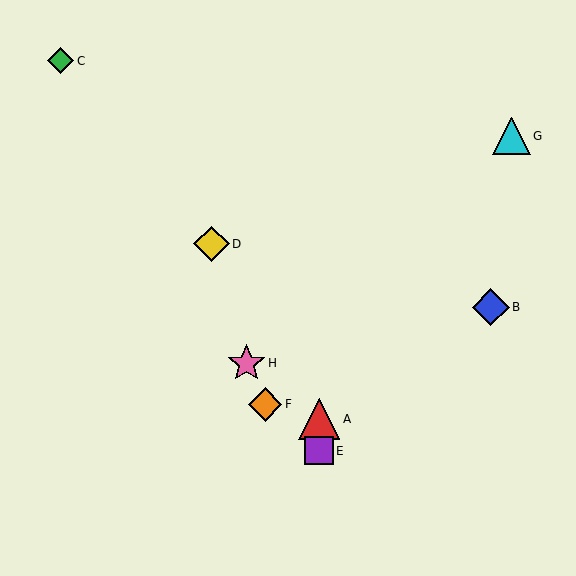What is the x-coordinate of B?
Object B is at x≈491.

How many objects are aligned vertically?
2 objects (A, E) are aligned vertically.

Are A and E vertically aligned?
Yes, both are at x≈319.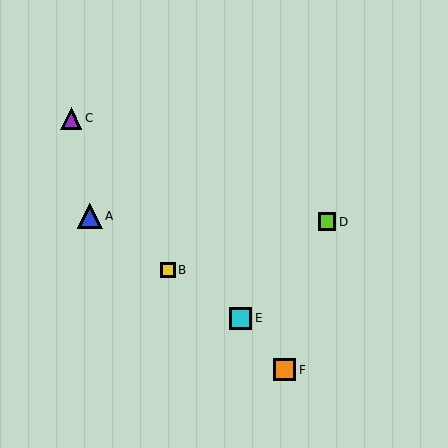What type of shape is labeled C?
Shape C is a purple triangle.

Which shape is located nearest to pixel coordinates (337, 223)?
The lime square (labeled D) at (327, 222) is nearest to that location.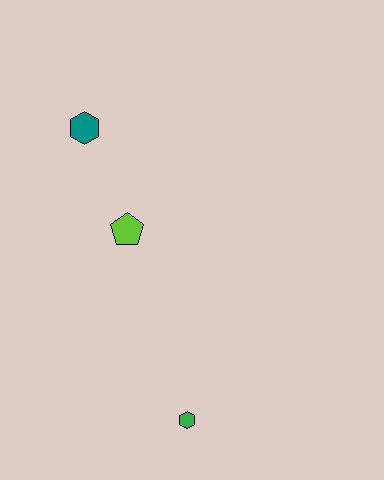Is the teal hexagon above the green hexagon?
Yes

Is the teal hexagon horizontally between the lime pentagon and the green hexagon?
No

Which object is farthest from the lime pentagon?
The green hexagon is farthest from the lime pentagon.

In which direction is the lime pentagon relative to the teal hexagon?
The lime pentagon is below the teal hexagon.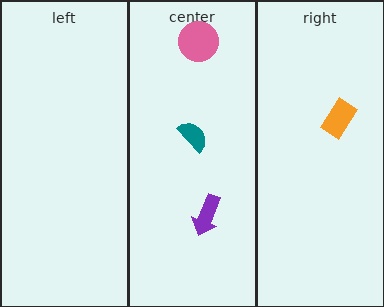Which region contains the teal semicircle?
The center region.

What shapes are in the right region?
The orange rectangle.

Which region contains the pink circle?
The center region.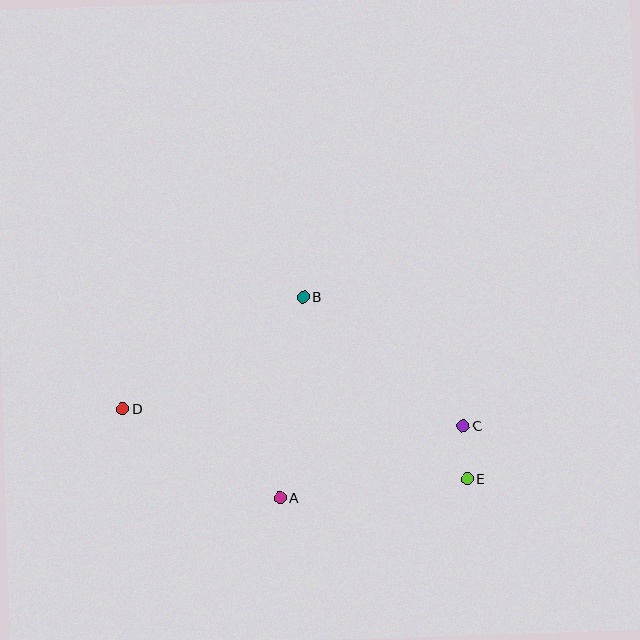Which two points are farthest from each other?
Points D and E are farthest from each other.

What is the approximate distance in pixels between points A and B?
The distance between A and B is approximately 202 pixels.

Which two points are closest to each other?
Points C and E are closest to each other.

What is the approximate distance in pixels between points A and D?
The distance between A and D is approximately 181 pixels.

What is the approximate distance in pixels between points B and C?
The distance between B and C is approximately 205 pixels.